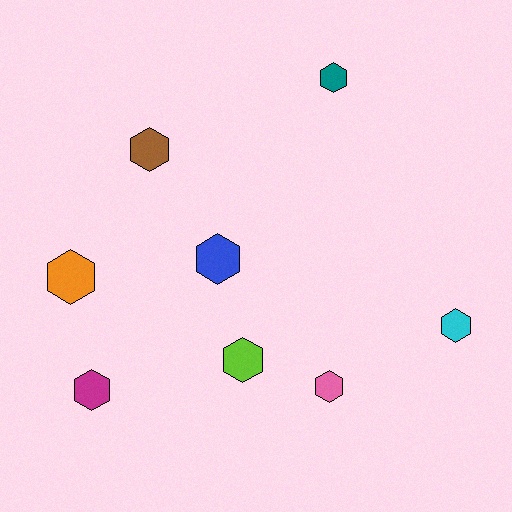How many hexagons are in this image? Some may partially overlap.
There are 8 hexagons.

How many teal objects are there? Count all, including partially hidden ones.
There is 1 teal object.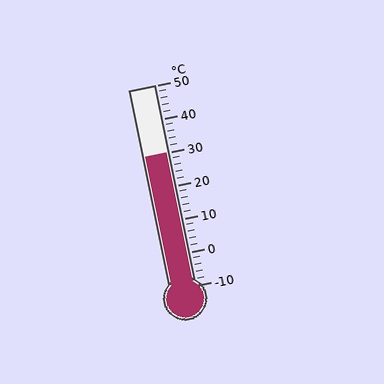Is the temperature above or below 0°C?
The temperature is above 0°C.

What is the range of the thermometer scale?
The thermometer scale ranges from -10°C to 50°C.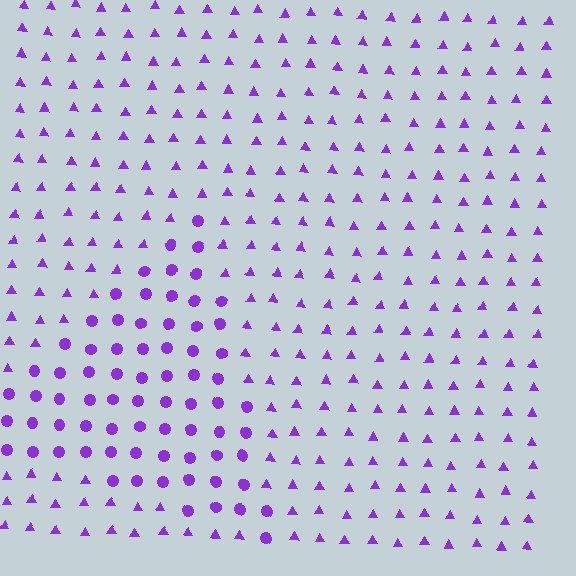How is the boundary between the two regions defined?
The boundary is defined by a change in element shape: circles inside vs. triangles outside. All elements share the same color and spacing.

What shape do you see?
I see a triangle.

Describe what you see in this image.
The image is filled with small purple elements arranged in a uniform grid. A triangle-shaped region contains circles, while the surrounding area contains triangles. The boundary is defined purely by the change in element shape.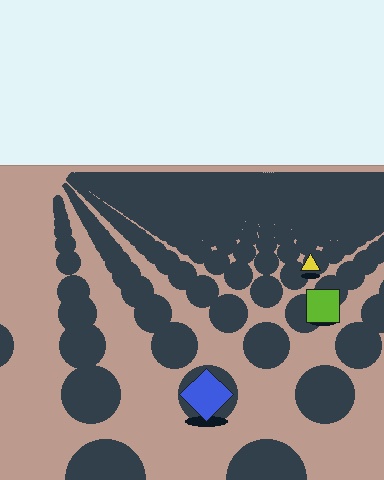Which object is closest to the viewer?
The blue diamond is closest. The texture marks near it are larger and more spread out.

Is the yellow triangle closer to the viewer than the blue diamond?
No. The blue diamond is closer — you can tell from the texture gradient: the ground texture is coarser near it.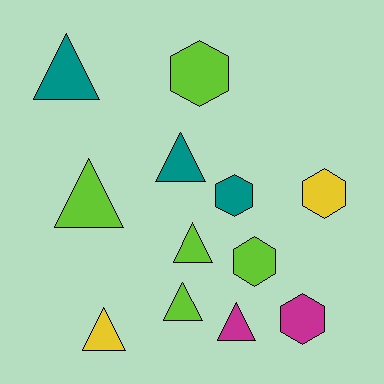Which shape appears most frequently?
Triangle, with 7 objects.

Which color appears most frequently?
Lime, with 5 objects.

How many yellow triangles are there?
There is 1 yellow triangle.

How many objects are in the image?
There are 12 objects.